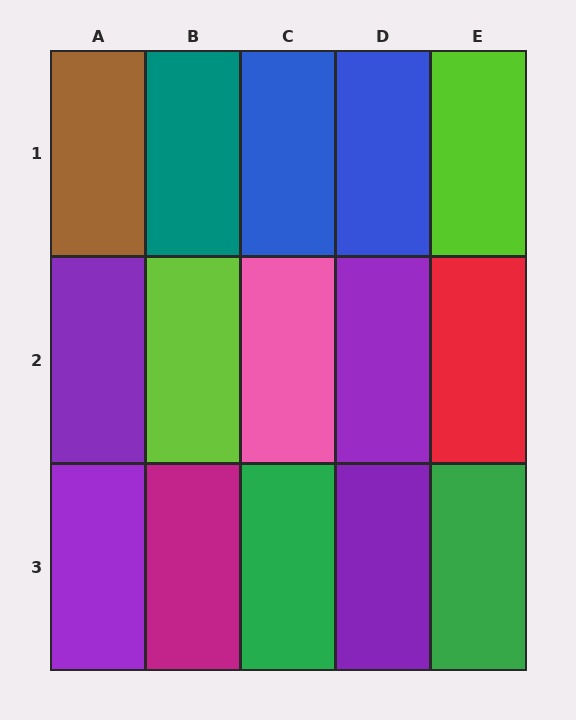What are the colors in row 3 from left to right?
Purple, magenta, green, purple, green.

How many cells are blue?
2 cells are blue.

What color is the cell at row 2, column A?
Purple.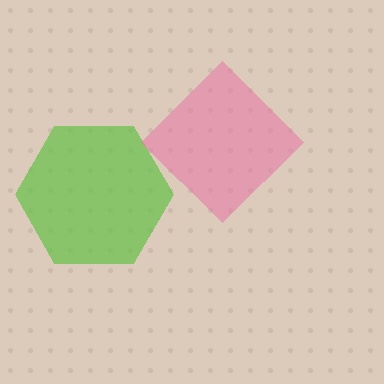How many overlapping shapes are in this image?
There are 2 overlapping shapes in the image.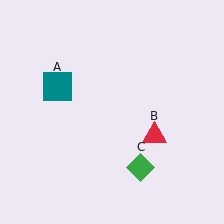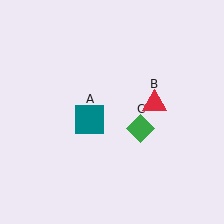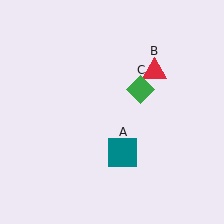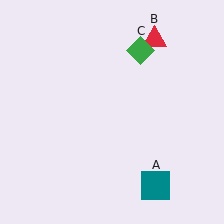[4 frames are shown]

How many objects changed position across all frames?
3 objects changed position: teal square (object A), red triangle (object B), green diamond (object C).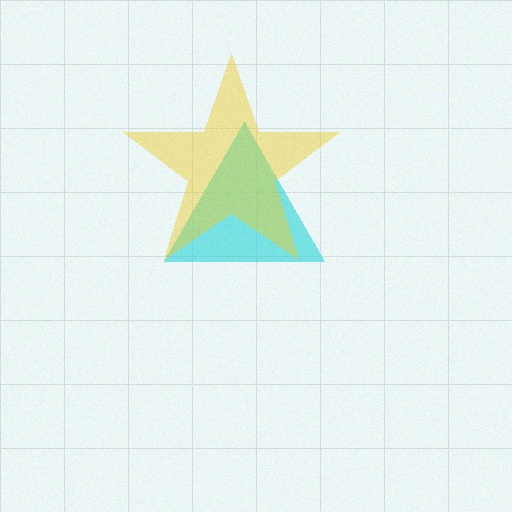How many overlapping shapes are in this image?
There are 2 overlapping shapes in the image.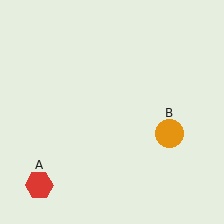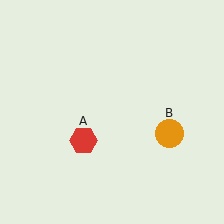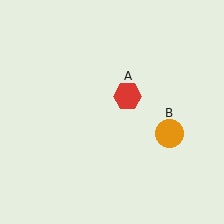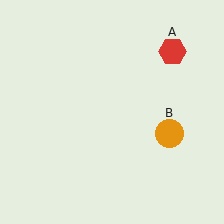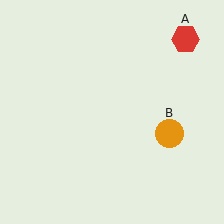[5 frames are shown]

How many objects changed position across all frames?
1 object changed position: red hexagon (object A).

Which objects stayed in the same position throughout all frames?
Orange circle (object B) remained stationary.